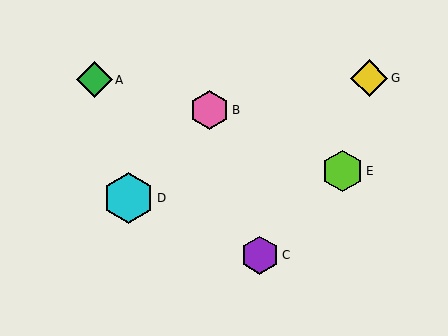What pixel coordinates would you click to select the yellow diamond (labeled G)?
Click at (369, 78) to select the yellow diamond G.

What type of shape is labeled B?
Shape B is a pink hexagon.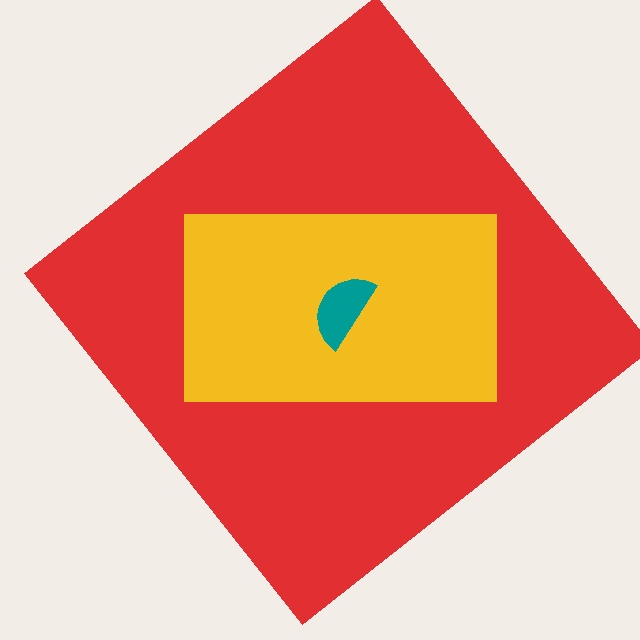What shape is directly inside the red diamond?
The yellow rectangle.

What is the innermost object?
The teal semicircle.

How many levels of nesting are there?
3.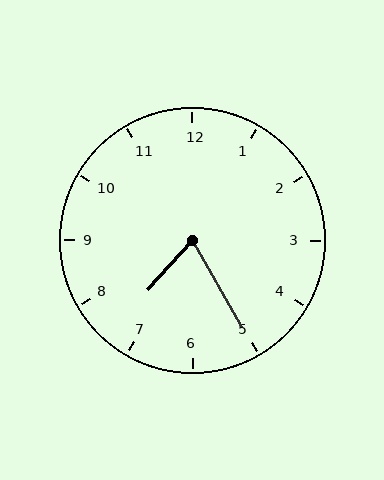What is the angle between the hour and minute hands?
Approximately 72 degrees.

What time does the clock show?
7:25.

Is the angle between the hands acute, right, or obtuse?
It is acute.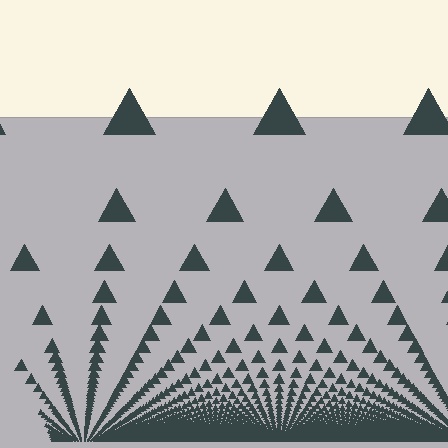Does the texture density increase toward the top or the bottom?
Density increases toward the bottom.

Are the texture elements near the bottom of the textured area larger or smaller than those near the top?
Smaller. The gradient is inverted — elements near the bottom are smaller and denser.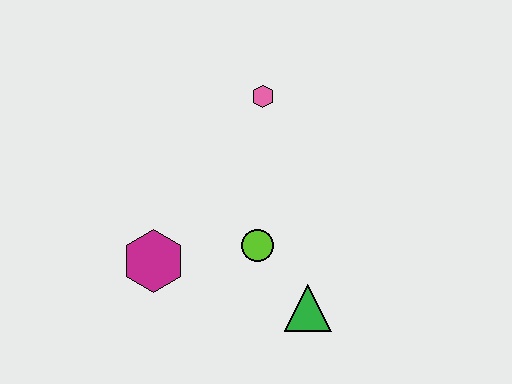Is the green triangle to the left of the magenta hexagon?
No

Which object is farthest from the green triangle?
The pink hexagon is farthest from the green triangle.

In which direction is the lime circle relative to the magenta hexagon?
The lime circle is to the right of the magenta hexagon.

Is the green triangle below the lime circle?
Yes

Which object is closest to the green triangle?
The lime circle is closest to the green triangle.